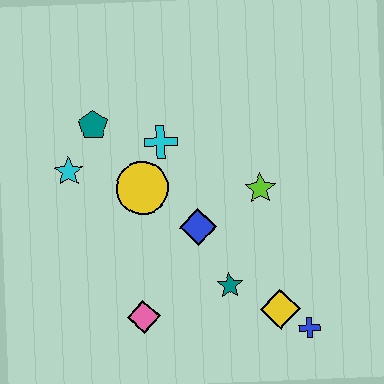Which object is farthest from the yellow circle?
The blue cross is farthest from the yellow circle.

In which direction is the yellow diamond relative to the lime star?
The yellow diamond is below the lime star.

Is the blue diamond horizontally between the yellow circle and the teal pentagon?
No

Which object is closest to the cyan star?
The teal pentagon is closest to the cyan star.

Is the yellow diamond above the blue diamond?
No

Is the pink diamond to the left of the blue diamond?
Yes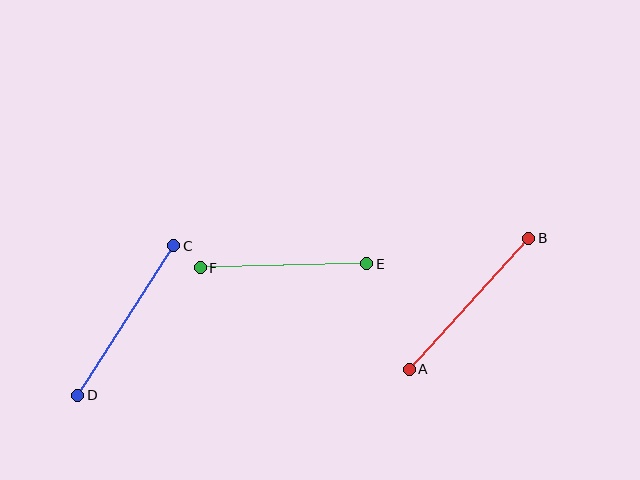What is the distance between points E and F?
The distance is approximately 167 pixels.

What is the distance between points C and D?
The distance is approximately 178 pixels.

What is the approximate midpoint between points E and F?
The midpoint is at approximately (283, 266) pixels.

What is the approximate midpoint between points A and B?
The midpoint is at approximately (469, 304) pixels.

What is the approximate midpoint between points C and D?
The midpoint is at approximately (126, 320) pixels.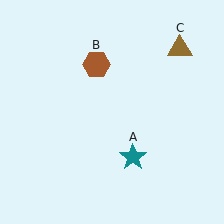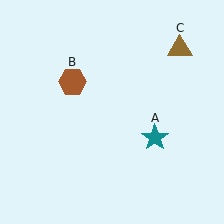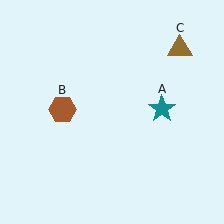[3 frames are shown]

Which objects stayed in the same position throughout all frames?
Brown triangle (object C) remained stationary.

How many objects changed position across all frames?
2 objects changed position: teal star (object A), brown hexagon (object B).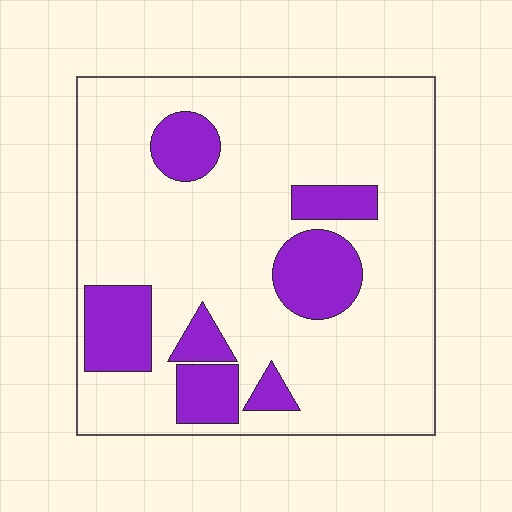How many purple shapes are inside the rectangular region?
7.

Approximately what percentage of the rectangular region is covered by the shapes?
Approximately 20%.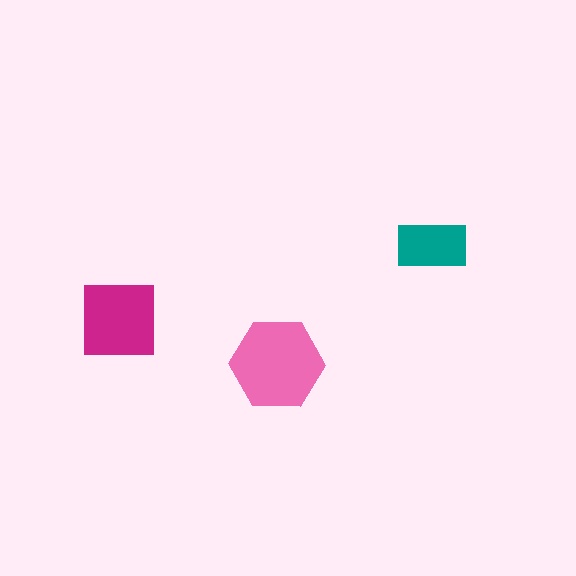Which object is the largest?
The pink hexagon.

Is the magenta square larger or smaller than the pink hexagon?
Smaller.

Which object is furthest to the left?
The magenta square is leftmost.